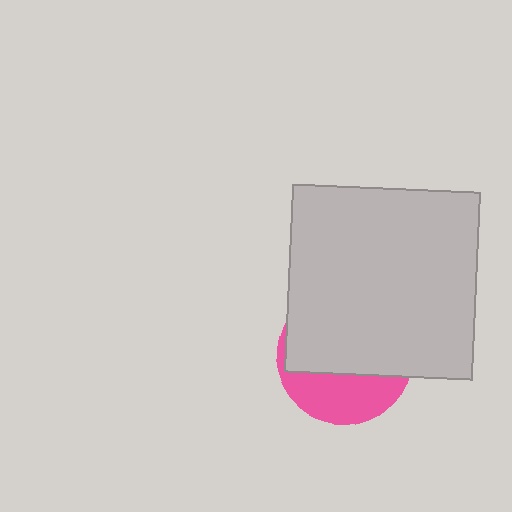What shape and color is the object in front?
The object in front is a light gray square.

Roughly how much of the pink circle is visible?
A small part of it is visible (roughly 35%).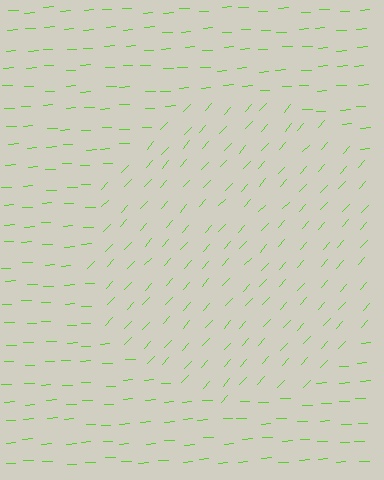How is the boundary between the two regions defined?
The boundary is defined purely by a change in line orientation (approximately 45 degrees difference). All lines are the same color and thickness.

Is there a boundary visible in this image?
Yes, there is a texture boundary formed by a change in line orientation.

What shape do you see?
I see a circle.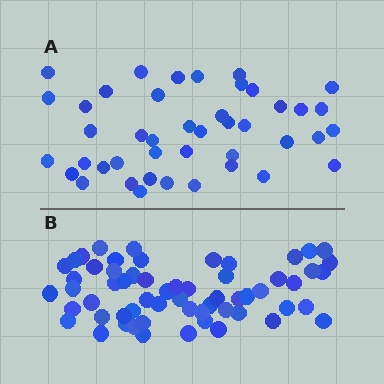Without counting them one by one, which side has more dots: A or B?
Region B (the bottom region) has more dots.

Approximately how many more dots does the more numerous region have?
Region B has approximately 15 more dots than region A.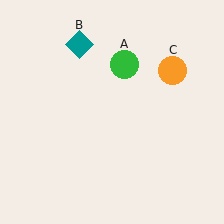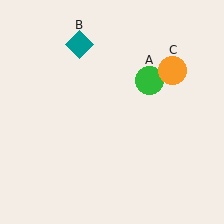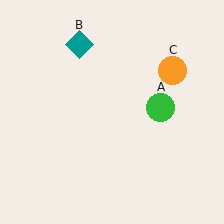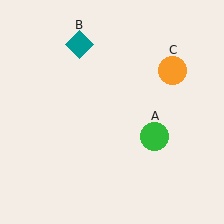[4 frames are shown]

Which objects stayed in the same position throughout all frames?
Teal diamond (object B) and orange circle (object C) remained stationary.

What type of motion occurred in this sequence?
The green circle (object A) rotated clockwise around the center of the scene.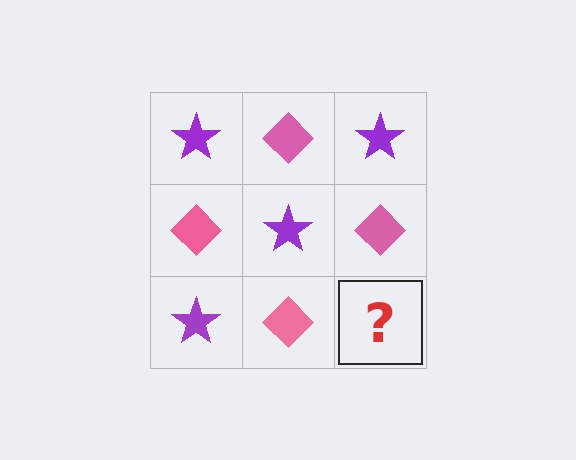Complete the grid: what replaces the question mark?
The question mark should be replaced with a purple star.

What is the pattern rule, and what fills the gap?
The rule is that it alternates purple star and pink diamond in a checkerboard pattern. The gap should be filled with a purple star.